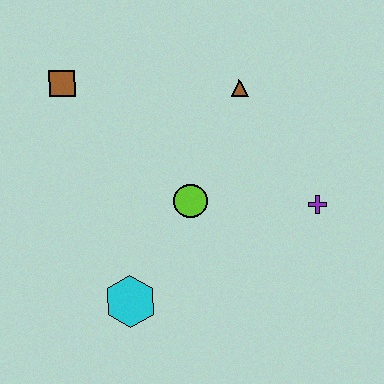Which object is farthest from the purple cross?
The brown square is farthest from the purple cross.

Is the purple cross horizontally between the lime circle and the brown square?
No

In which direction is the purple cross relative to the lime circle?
The purple cross is to the right of the lime circle.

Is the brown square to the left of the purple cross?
Yes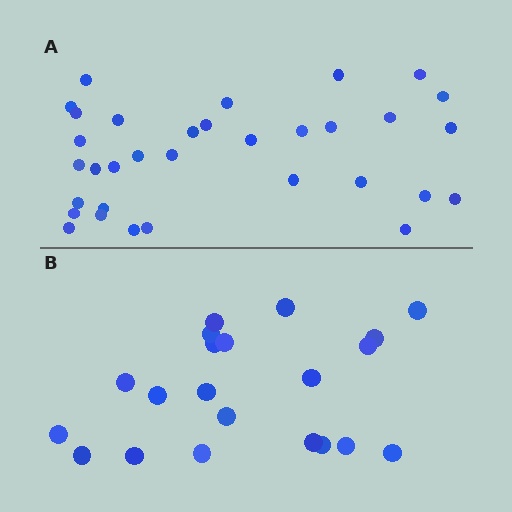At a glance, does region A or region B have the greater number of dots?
Region A (the top region) has more dots.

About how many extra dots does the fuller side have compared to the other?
Region A has roughly 12 or so more dots than region B.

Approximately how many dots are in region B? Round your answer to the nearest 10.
About 20 dots. (The exact count is 21, which rounds to 20.)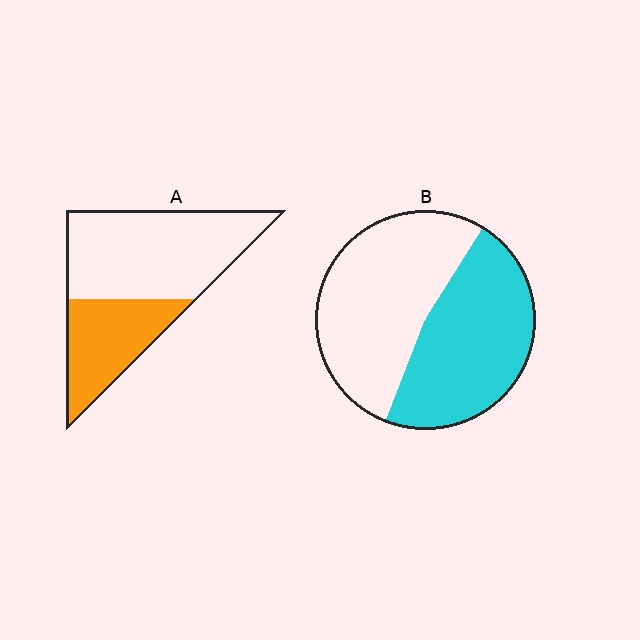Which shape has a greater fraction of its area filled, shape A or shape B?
Shape B.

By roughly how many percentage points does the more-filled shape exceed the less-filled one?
By roughly 10 percentage points (B over A).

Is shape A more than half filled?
No.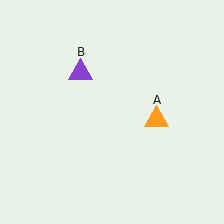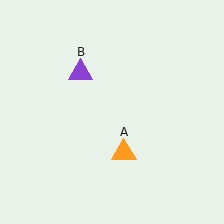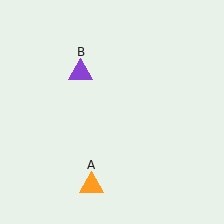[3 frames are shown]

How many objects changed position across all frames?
1 object changed position: orange triangle (object A).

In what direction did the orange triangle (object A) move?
The orange triangle (object A) moved down and to the left.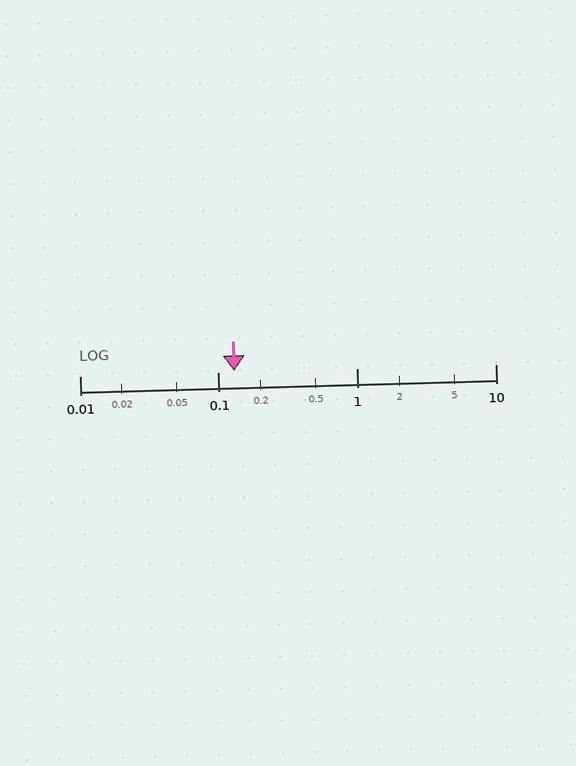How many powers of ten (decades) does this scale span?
The scale spans 3 decades, from 0.01 to 10.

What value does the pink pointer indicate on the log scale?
The pointer indicates approximately 0.13.